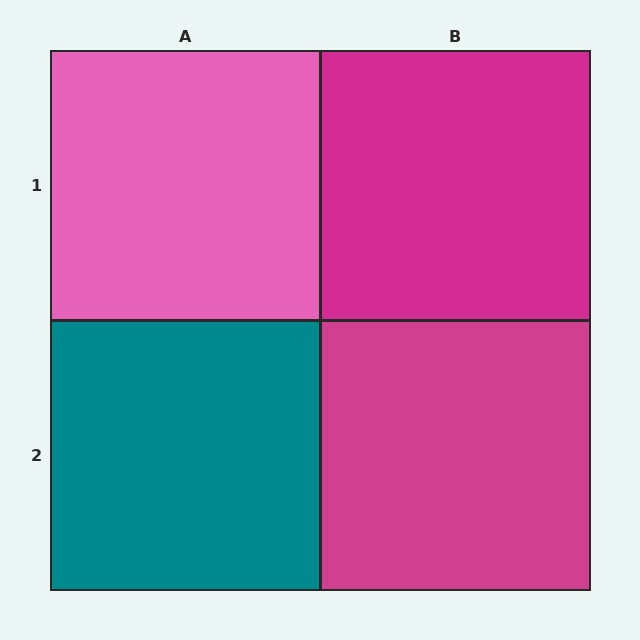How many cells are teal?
1 cell is teal.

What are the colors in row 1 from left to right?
Pink, magenta.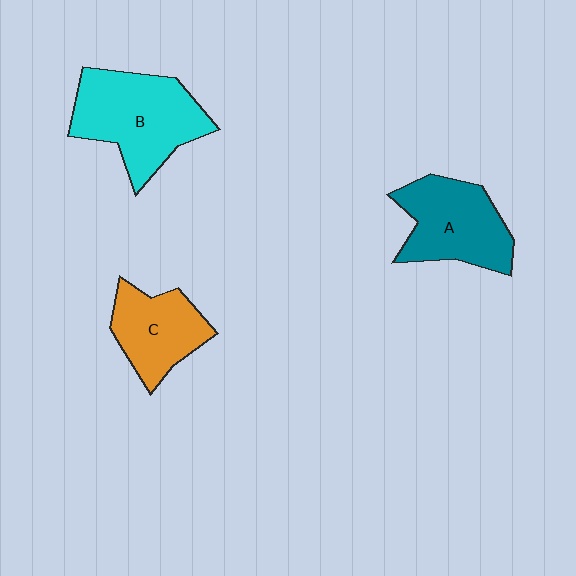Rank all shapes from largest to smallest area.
From largest to smallest: B (cyan), A (teal), C (orange).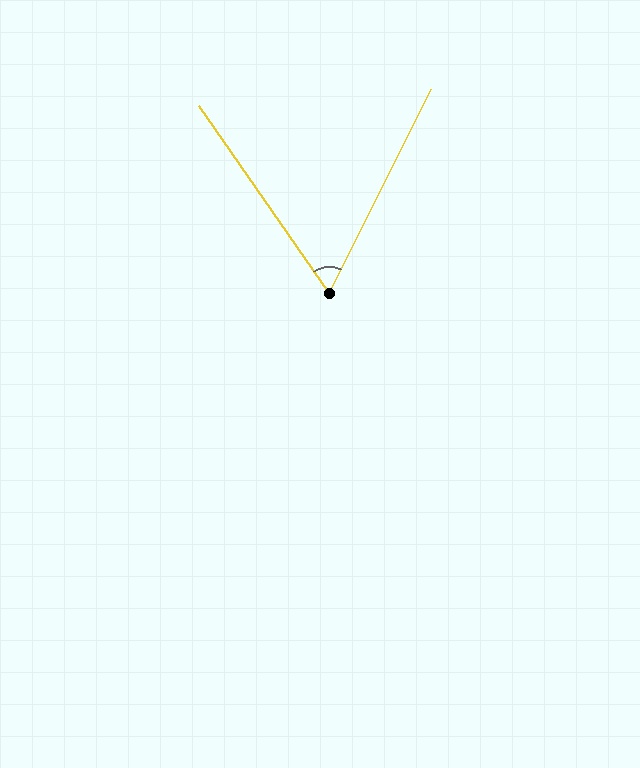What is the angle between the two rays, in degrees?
Approximately 61 degrees.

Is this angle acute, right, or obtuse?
It is acute.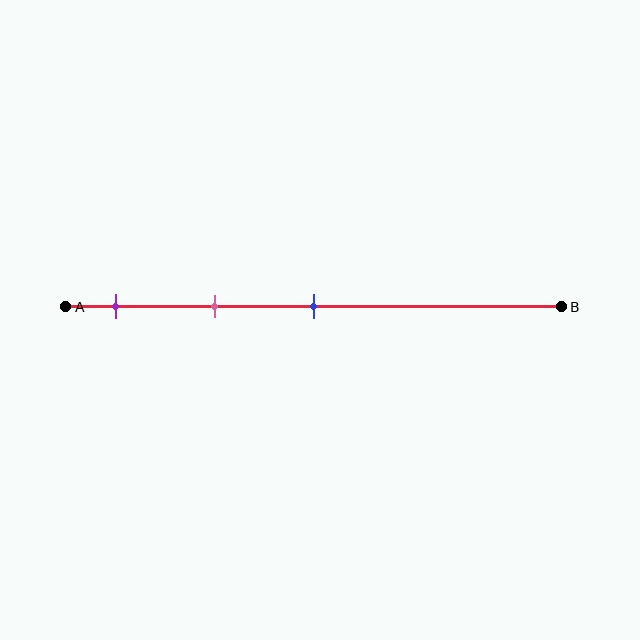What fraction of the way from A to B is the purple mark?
The purple mark is approximately 10% (0.1) of the way from A to B.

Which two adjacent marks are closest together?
The purple and pink marks are the closest adjacent pair.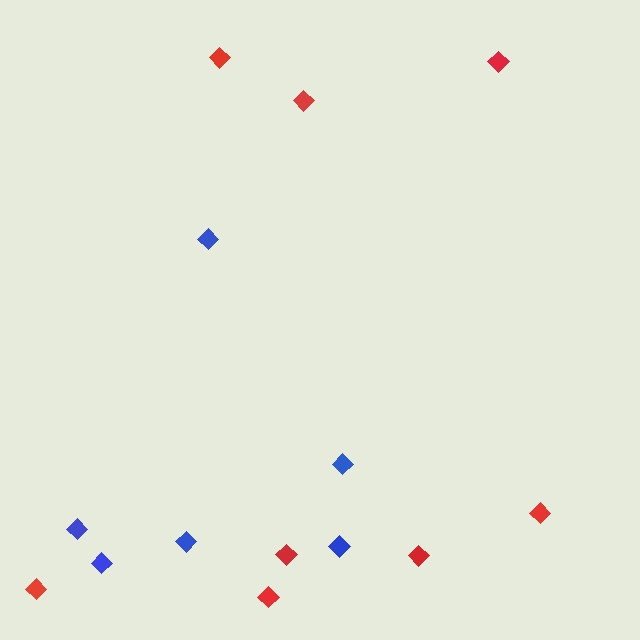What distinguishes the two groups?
There are 2 groups: one group of red diamonds (8) and one group of blue diamonds (6).